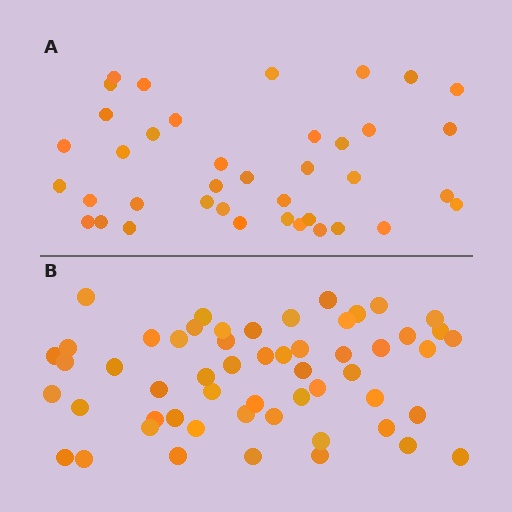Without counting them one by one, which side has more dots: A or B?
Region B (the bottom region) has more dots.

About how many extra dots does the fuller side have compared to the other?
Region B has approximately 15 more dots than region A.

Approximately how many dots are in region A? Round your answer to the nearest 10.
About 40 dots. (The exact count is 39, which rounds to 40.)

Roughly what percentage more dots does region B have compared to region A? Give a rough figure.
About 40% more.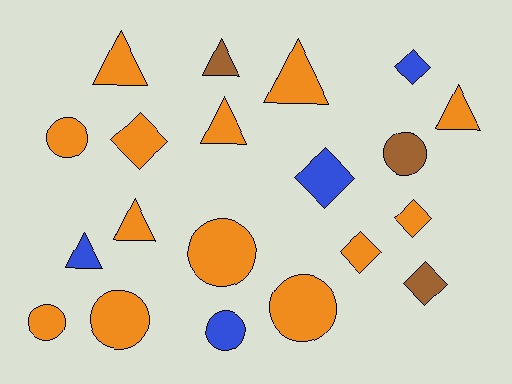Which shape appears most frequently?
Triangle, with 7 objects.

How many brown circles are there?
There is 1 brown circle.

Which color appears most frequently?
Orange, with 13 objects.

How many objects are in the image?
There are 20 objects.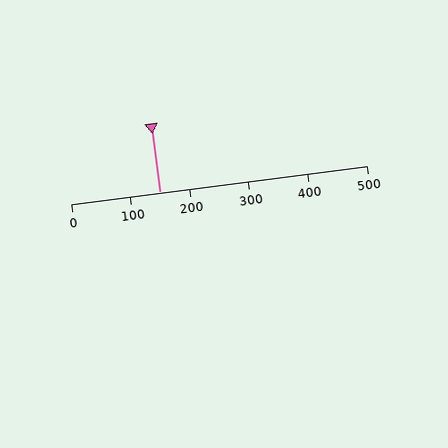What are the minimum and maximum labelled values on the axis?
The axis runs from 0 to 500.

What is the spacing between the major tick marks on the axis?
The major ticks are spaced 100 apart.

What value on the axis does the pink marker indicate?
The marker indicates approximately 150.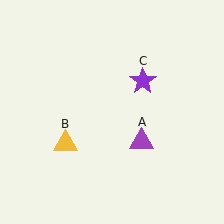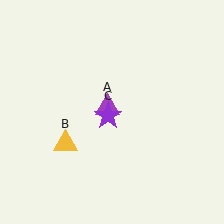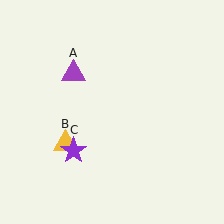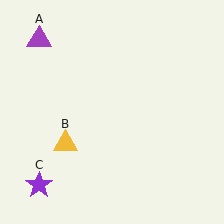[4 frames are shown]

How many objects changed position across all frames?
2 objects changed position: purple triangle (object A), purple star (object C).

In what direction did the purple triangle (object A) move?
The purple triangle (object A) moved up and to the left.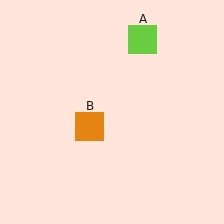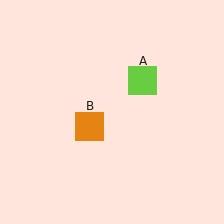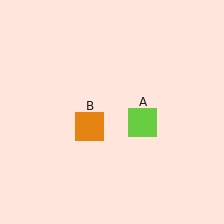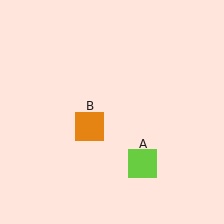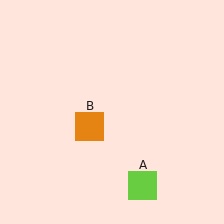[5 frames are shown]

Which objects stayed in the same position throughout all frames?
Orange square (object B) remained stationary.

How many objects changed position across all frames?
1 object changed position: lime square (object A).